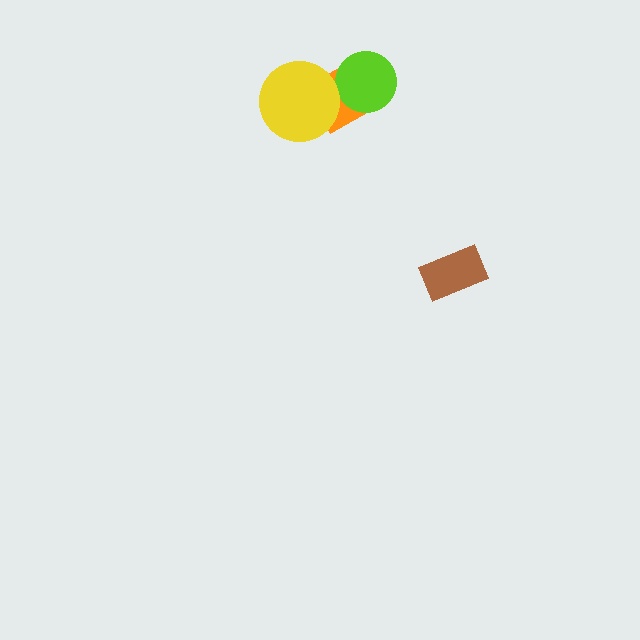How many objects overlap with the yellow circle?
1 object overlaps with the yellow circle.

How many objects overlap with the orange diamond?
2 objects overlap with the orange diamond.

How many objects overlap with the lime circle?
1 object overlaps with the lime circle.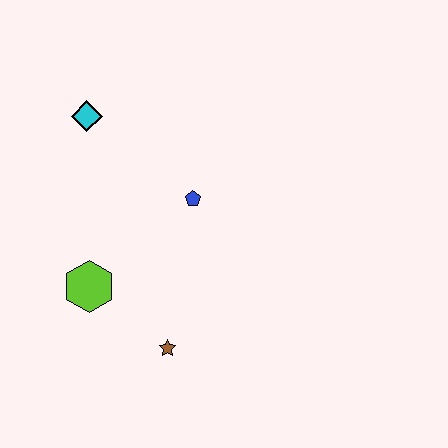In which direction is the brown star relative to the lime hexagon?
The brown star is to the right of the lime hexagon.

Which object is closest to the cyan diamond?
The blue pentagon is closest to the cyan diamond.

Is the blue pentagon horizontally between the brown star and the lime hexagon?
No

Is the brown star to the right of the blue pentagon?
No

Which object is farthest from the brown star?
The cyan diamond is farthest from the brown star.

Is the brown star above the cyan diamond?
No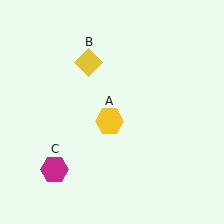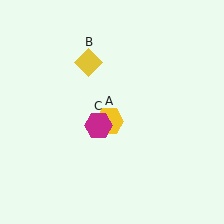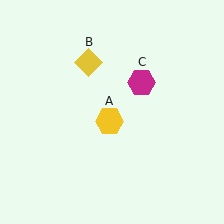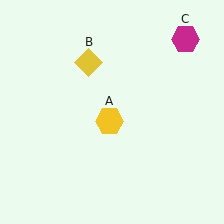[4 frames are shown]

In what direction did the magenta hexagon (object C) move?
The magenta hexagon (object C) moved up and to the right.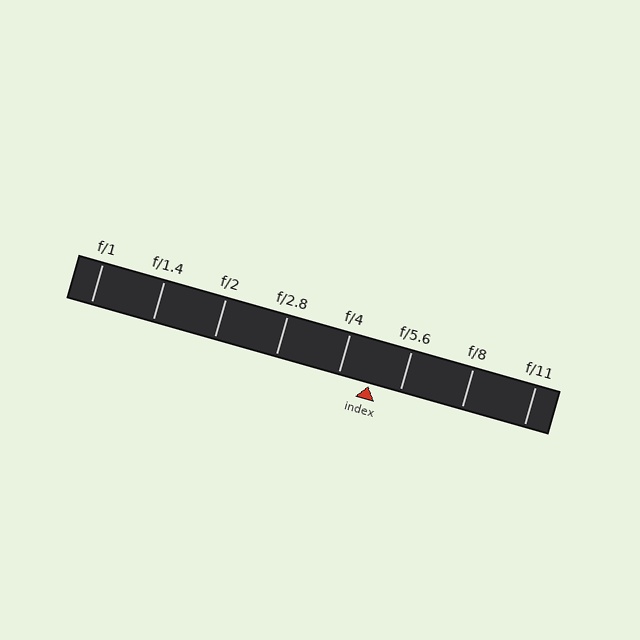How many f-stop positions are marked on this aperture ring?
There are 8 f-stop positions marked.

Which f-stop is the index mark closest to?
The index mark is closest to f/5.6.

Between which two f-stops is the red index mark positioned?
The index mark is between f/4 and f/5.6.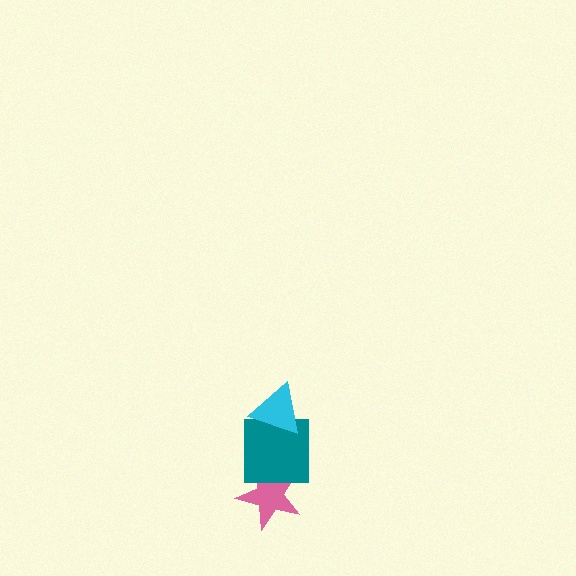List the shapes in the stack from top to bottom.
From top to bottom: the cyan triangle, the teal square, the pink star.